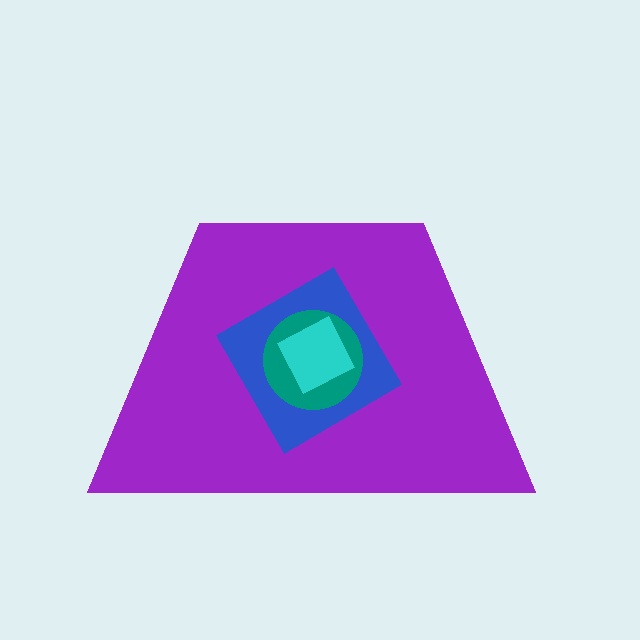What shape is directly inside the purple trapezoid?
The blue diamond.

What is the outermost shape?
The purple trapezoid.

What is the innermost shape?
The cyan square.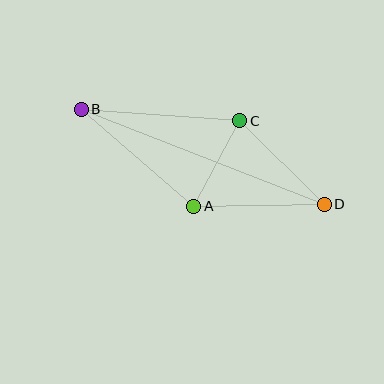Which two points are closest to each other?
Points A and C are closest to each other.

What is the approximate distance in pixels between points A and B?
The distance between A and B is approximately 148 pixels.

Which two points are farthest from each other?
Points B and D are farthest from each other.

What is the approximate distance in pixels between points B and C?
The distance between B and C is approximately 159 pixels.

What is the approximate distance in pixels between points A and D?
The distance between A and D is approximately 130 pixels.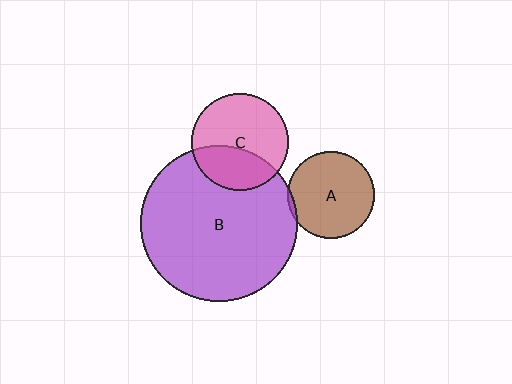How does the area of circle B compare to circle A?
Approximately 3.2 times.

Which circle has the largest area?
Circle B (purple).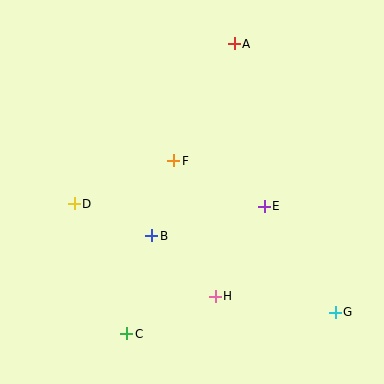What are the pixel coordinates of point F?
Point F is at (174, 161).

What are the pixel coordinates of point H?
Point H is at (215, 296).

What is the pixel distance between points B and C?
The distance between B and C is 101 pixels.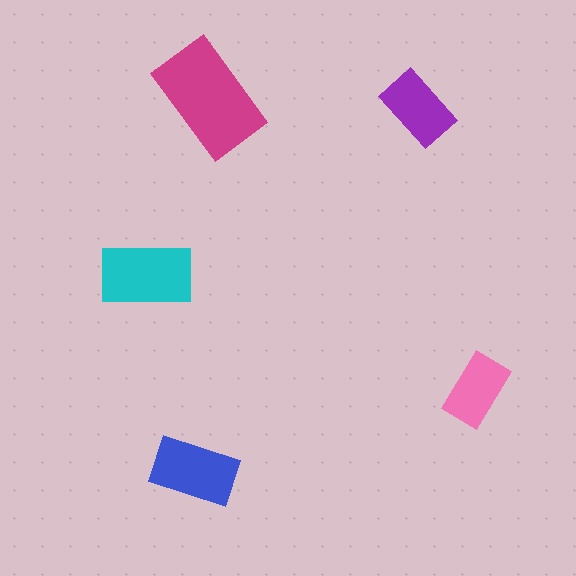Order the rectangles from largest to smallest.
the magenta one, the cyan one, the blue one, the purple one, the pink one.